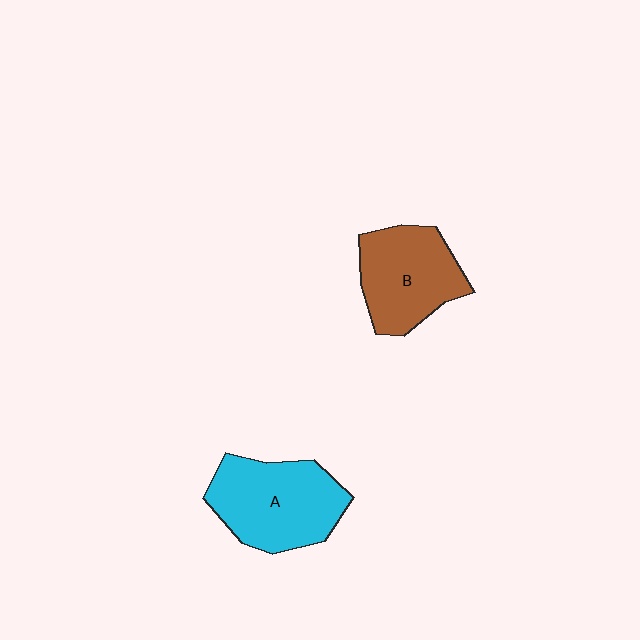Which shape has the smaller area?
Shape B (brown).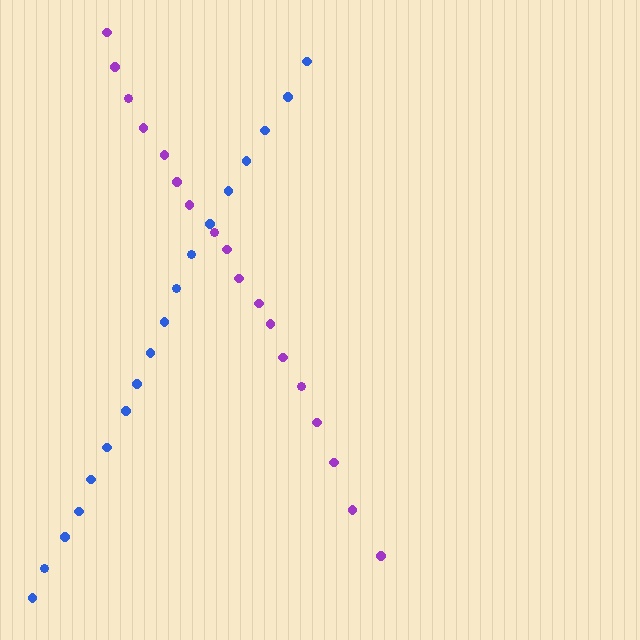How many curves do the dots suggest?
There are 2 distinct paths.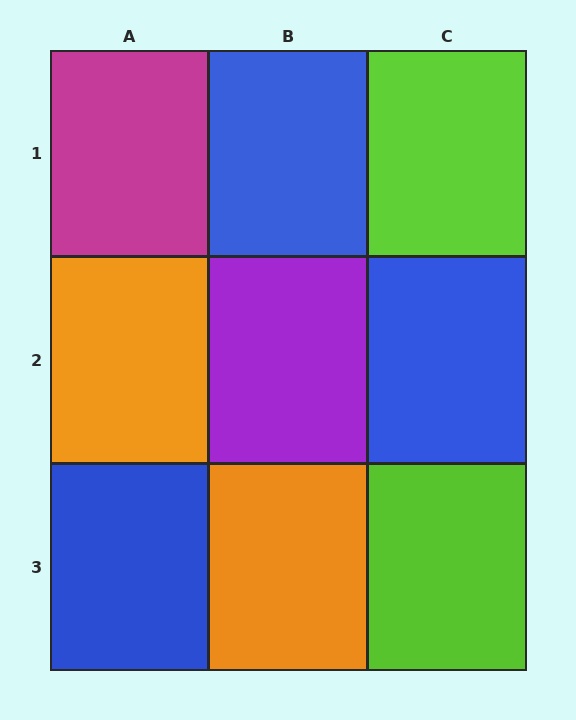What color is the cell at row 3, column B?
Orange.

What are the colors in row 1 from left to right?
Magenta, blue, lime.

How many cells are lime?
2 cells are lime.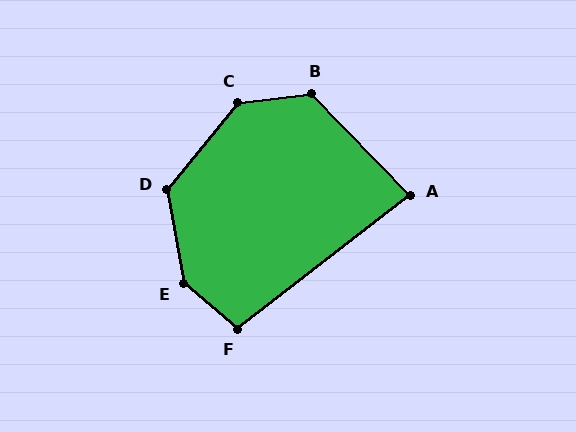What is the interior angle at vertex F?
Approximately 102 degrees (obtuse).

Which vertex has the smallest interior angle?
A, at approximately 83 degrees.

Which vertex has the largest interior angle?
E, at approximately 141 degrees.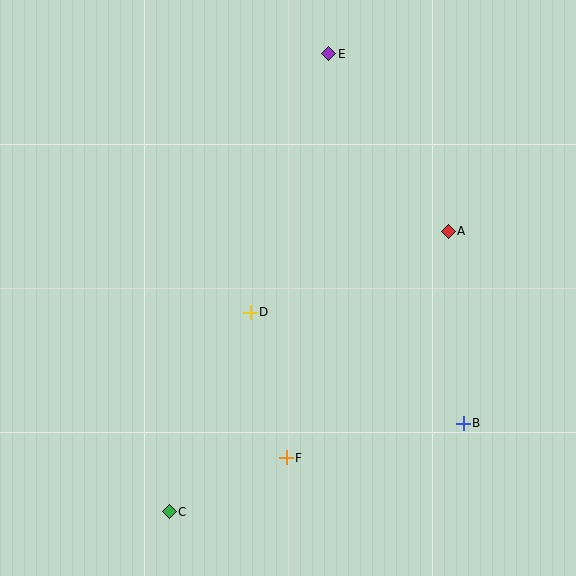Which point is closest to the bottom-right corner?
Point B is closest to the bottom-right corner.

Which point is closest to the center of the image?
Point D at (250, 312) is closest to the center.